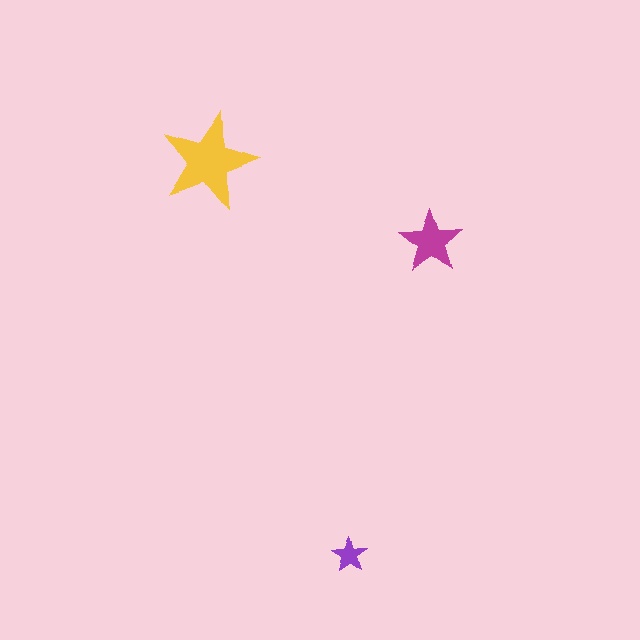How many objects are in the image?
There are 3 objects in the image.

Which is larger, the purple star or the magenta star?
The magenta one.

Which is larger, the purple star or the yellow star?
The yellow one.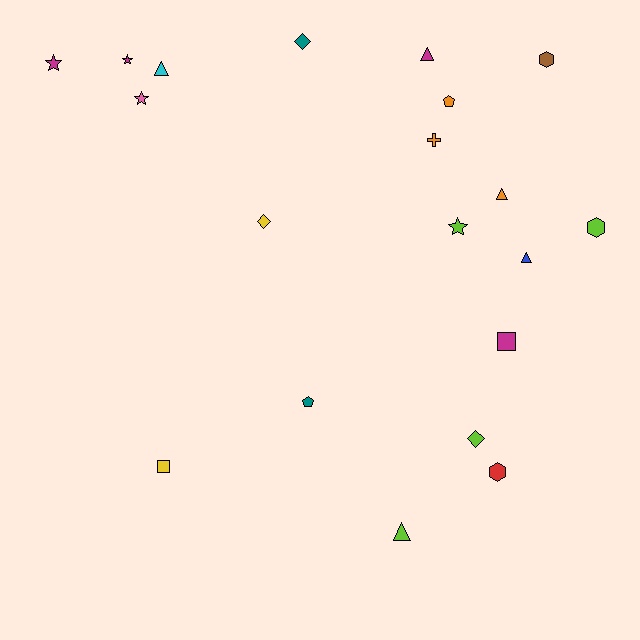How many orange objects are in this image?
There are 3 orange objects.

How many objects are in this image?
There are 20 objects.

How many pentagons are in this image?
There are 2 pentagons.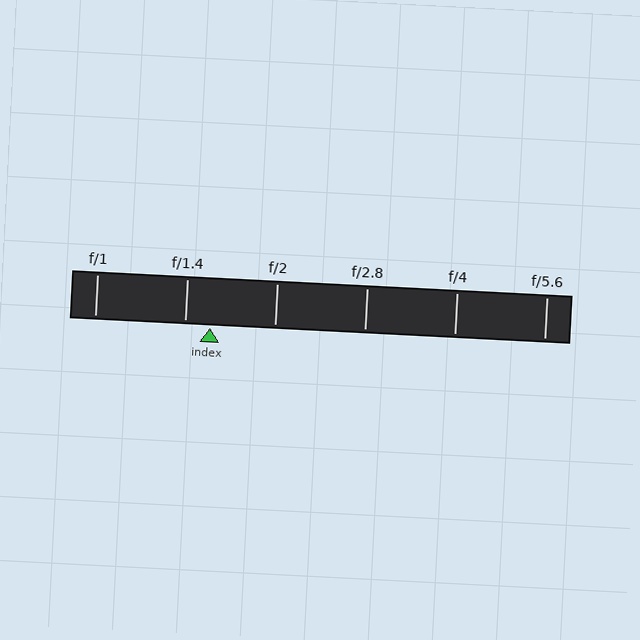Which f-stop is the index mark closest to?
The index mark is closest to f/1.4.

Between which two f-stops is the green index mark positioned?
The index mark is between f/1.4 and f/2.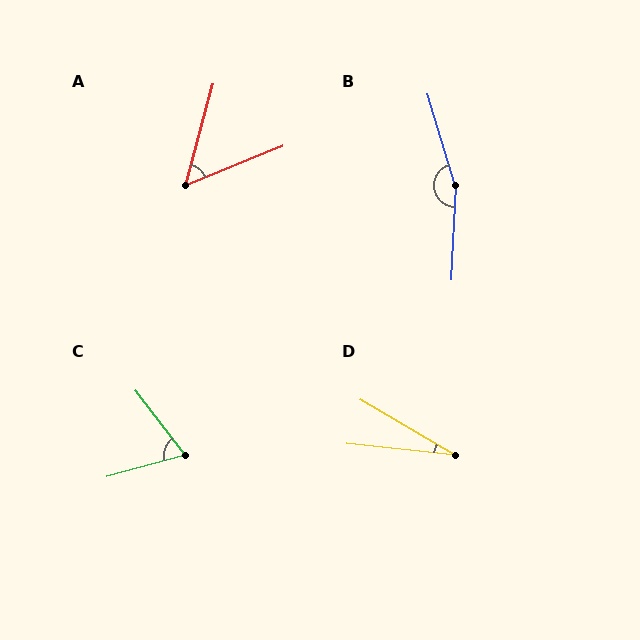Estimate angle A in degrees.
Approximately 52 degrees.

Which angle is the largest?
B, at approximately 161 degrees.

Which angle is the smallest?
D, at approximately 25 degrees.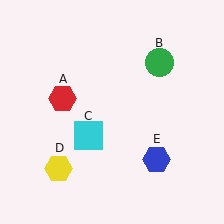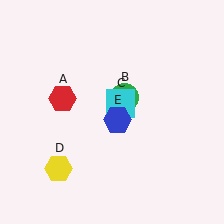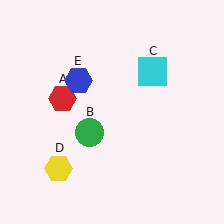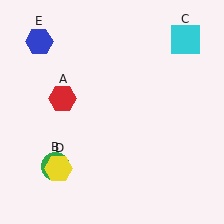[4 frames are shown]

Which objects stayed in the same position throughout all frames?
Red hexagon (object A) and yellow hexagon (object D) remained stationary.